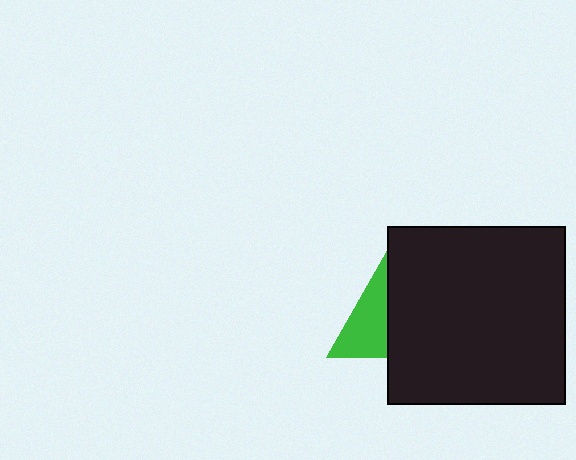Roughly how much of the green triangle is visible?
About half of it is visible (roughly 50%).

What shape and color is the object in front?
The object in front is a black square.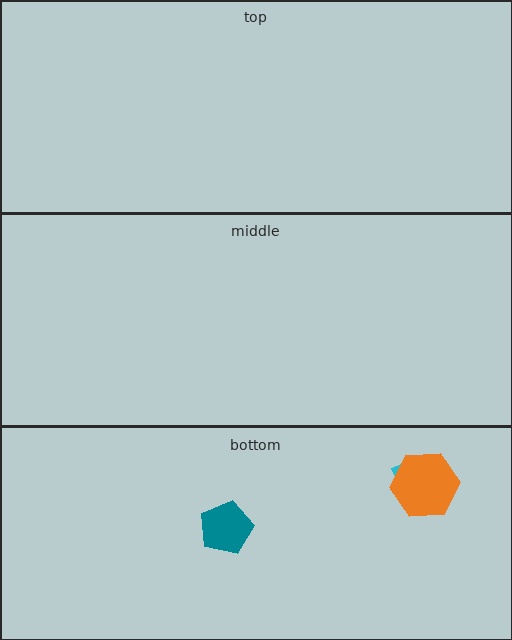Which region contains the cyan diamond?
The bottom region.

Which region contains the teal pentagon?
The bottom region.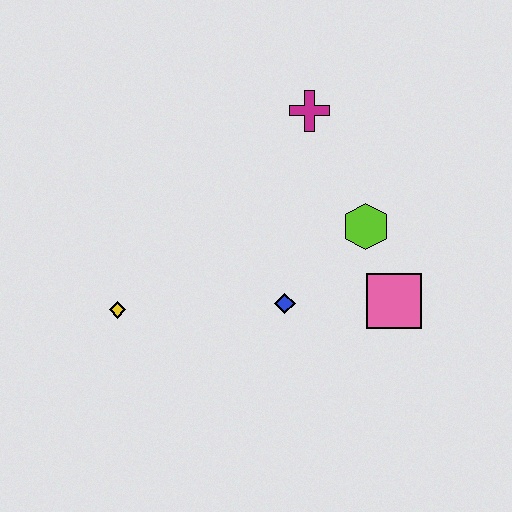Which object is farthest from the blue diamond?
The magenta cross is farthest from the blue diamond.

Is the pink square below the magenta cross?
Yes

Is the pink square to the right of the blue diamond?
Yes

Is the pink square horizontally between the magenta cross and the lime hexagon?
No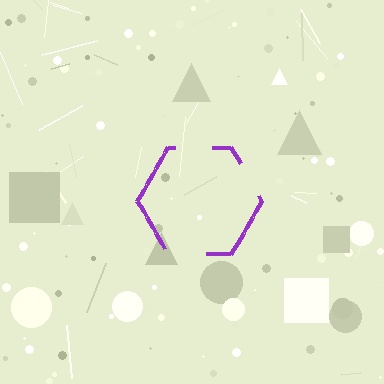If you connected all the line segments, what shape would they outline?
They would outline a hexagon.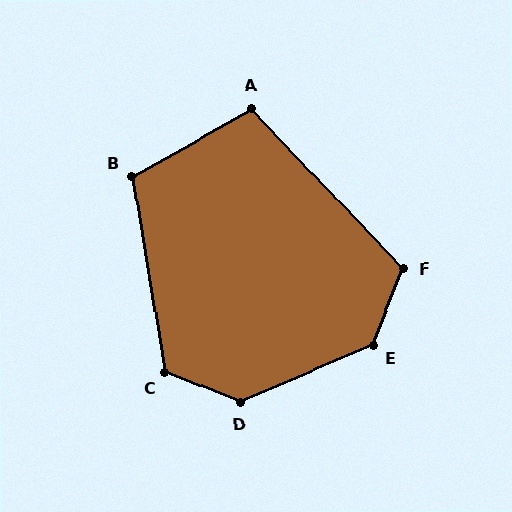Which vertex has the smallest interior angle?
A, at approximately 104 degrees.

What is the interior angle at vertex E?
Approximately 134 degrees (obtuse).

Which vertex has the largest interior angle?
D, at approximately 134 degrees.